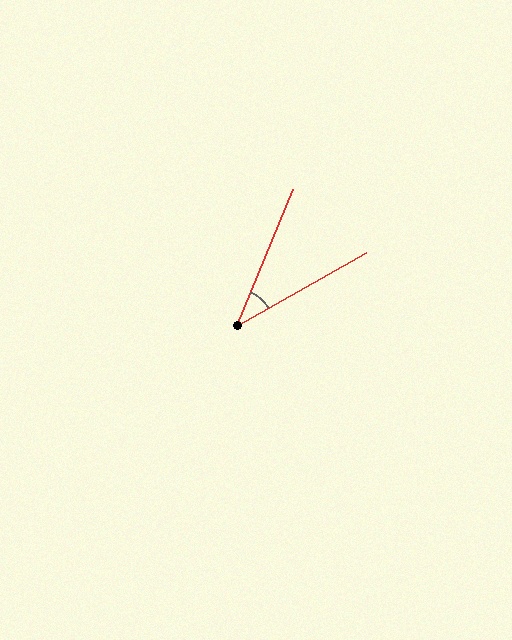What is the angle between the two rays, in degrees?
Approximately 38 degrees.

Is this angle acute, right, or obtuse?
It is acute.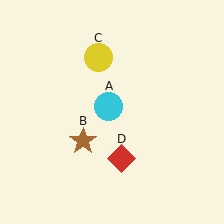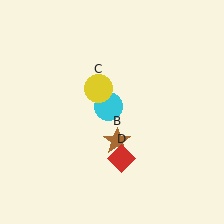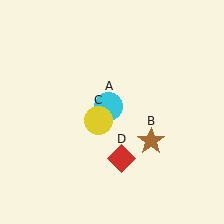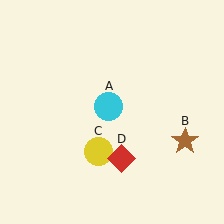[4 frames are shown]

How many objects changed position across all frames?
2 objects changed position: brown star (object B), yellow circle (object C).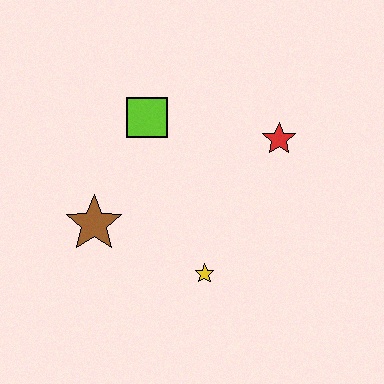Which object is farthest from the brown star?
The red star is farthest from the brown star.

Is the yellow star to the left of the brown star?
No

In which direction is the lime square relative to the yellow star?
The lime square is above the yellow star.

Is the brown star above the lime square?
No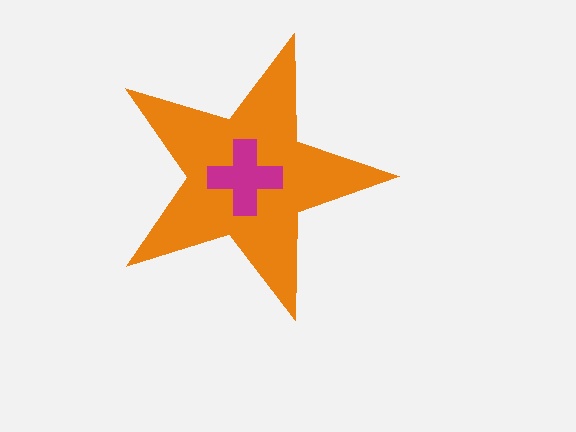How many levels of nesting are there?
2.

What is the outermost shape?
The orange star.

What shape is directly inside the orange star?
The magenta cross.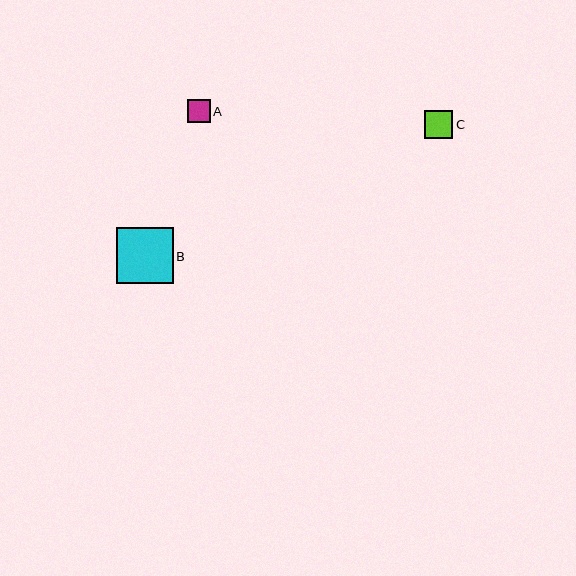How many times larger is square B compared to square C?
Square B is approximately 2.0 times the size of square C.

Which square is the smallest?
Square A is the smallest with a size of approximately 23 pixels.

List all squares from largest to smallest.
From largest to smallest: B, C, A.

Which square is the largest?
Square B is the largest with a size of approximately 57 pixels.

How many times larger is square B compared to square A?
Square B is approximately 2.5 times the size of square A.